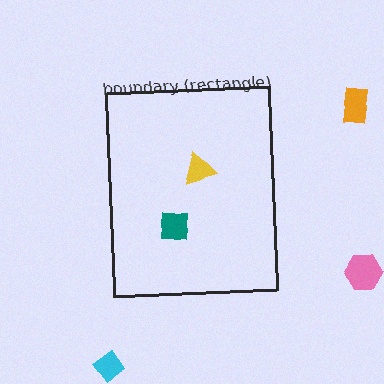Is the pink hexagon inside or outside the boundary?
Outside.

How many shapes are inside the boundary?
2 inside, 3 outside.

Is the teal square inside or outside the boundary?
Inside.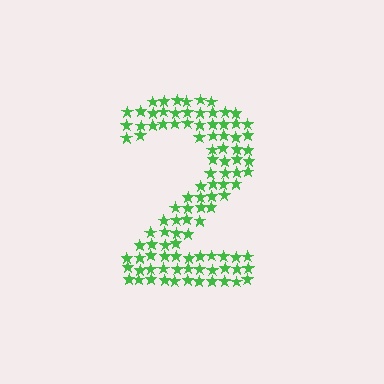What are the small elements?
The small elements are stars.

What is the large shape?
The large shape is the digit 2.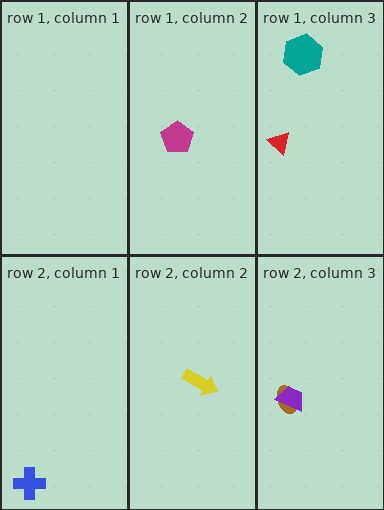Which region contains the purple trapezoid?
The row 2, column 3 region.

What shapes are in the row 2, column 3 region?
The brown ellipse, the purple trapezoid.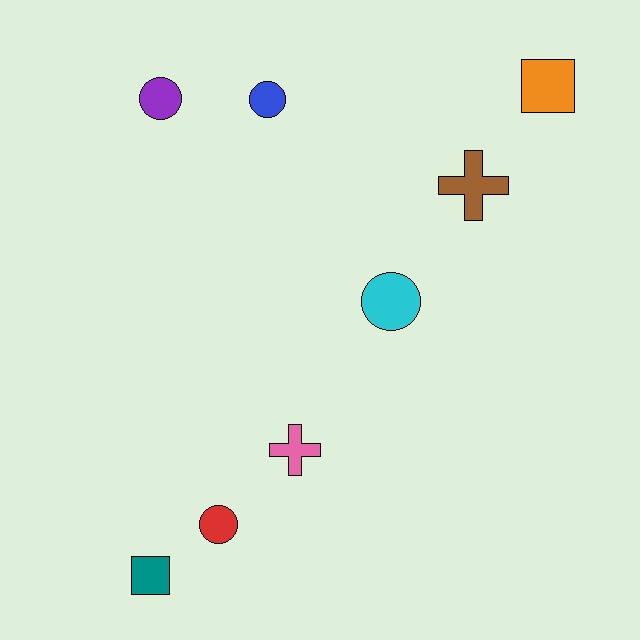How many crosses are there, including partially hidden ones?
There are 2 crosses.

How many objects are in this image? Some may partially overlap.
There are 8 objects.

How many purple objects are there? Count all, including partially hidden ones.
There is 1 purple object.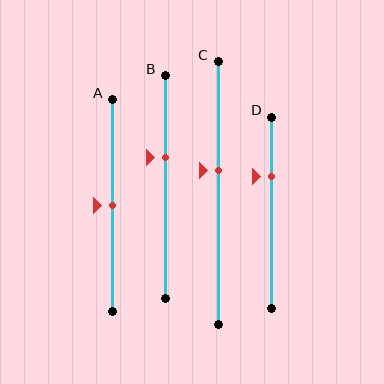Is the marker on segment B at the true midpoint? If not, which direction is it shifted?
No, the marker on segment B is shifted upward by about 13% of the segment length.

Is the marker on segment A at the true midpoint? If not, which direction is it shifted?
Yes, the marker on segment A is at the true midpoint.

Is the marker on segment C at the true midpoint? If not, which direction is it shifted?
No, the marker on segment C is shifted upward by about 9% of the segment length.